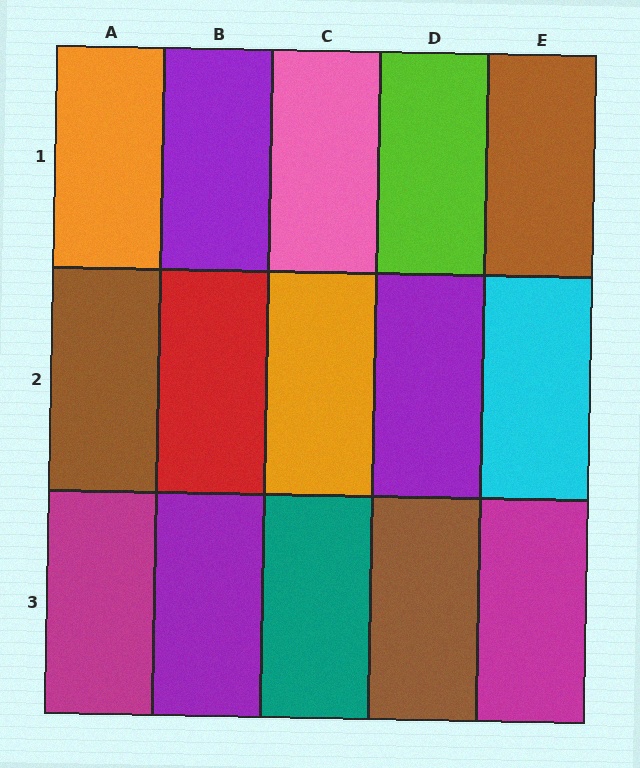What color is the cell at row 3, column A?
Magenta.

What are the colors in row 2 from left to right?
Brown, red, orange, purple, cyan.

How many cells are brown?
3 cells are brown.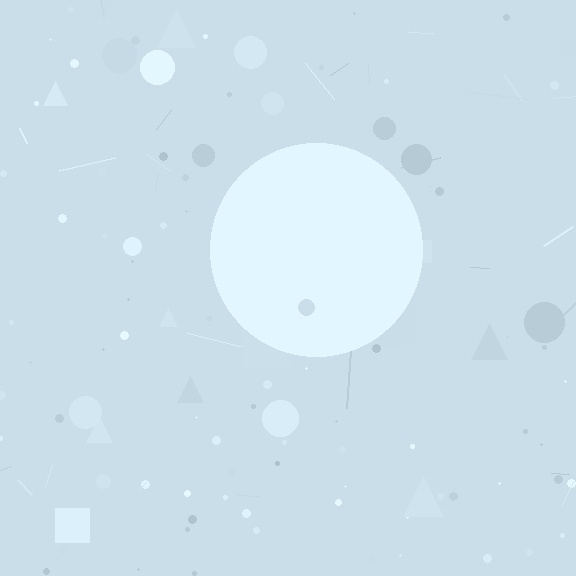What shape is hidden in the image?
A circle is hidden in the image.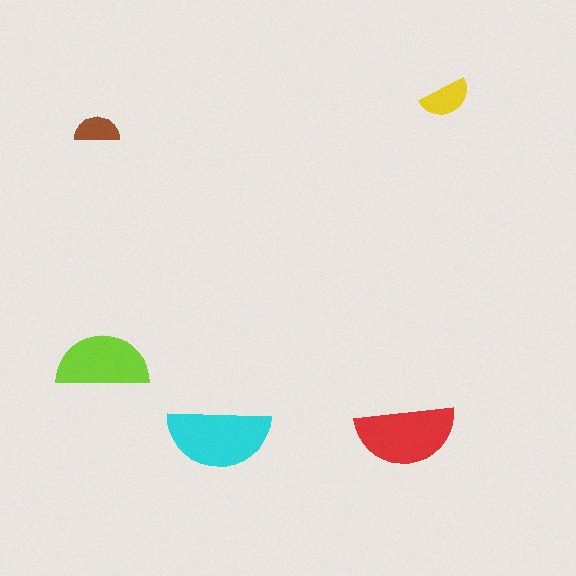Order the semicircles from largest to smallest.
the cyan one, the red one, the lime one, the yellow one, the brown one.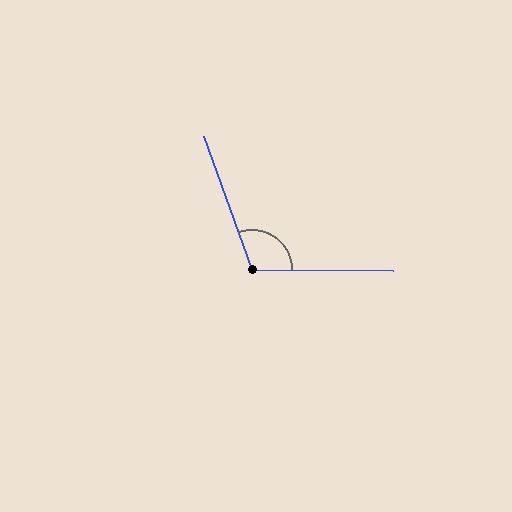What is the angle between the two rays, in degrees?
Approximately 110 degrees.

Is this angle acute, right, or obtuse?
It is obtuse.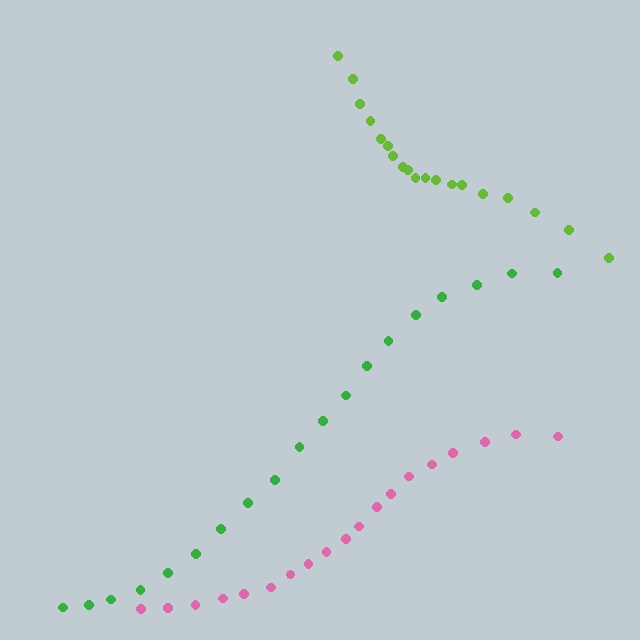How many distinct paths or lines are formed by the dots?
There are 3 distinct paths.